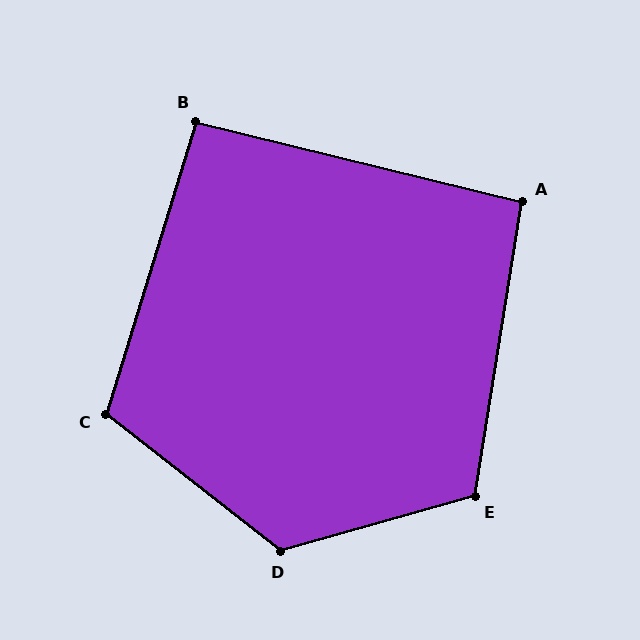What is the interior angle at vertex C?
Approximately 111 degrees (obtuse).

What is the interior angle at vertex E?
Approximately 115 degrees (obtuse).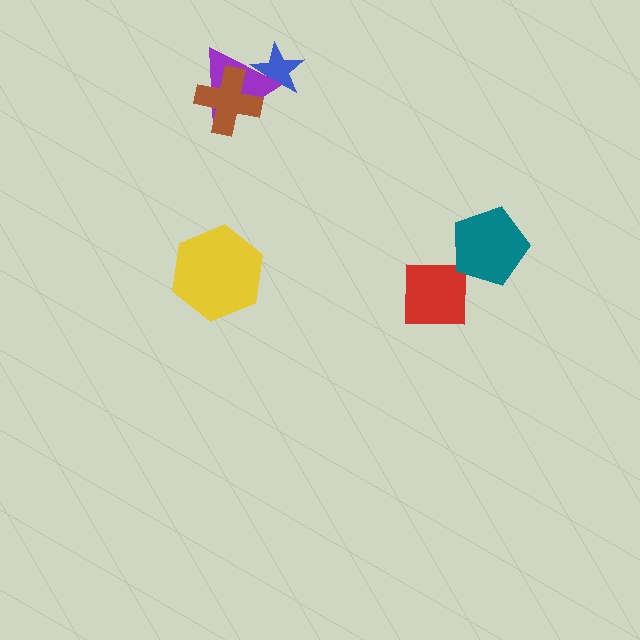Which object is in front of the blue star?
The purple triangle is in front of the blue star.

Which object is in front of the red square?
The teal pentagon is in front of the red square.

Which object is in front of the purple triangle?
The brown cross is in front of the purple triangle.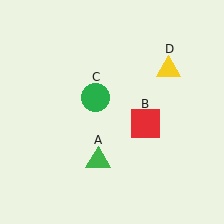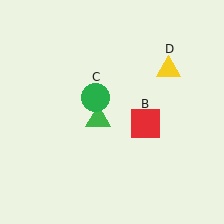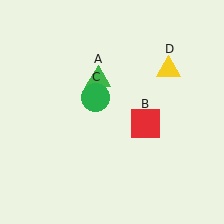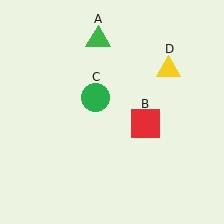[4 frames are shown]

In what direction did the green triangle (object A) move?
The green triangle (object A) moved up.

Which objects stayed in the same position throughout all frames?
Red square (object B) and green circle (object C) and yellow triangle (object D) remained stationary.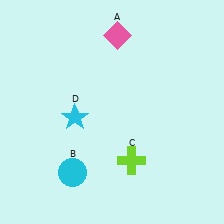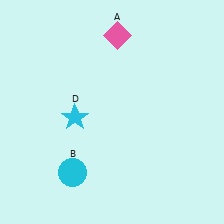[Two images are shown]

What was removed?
The lime cross (C) was removed in Image 2.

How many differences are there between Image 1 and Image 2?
There is 1 difference between the two images.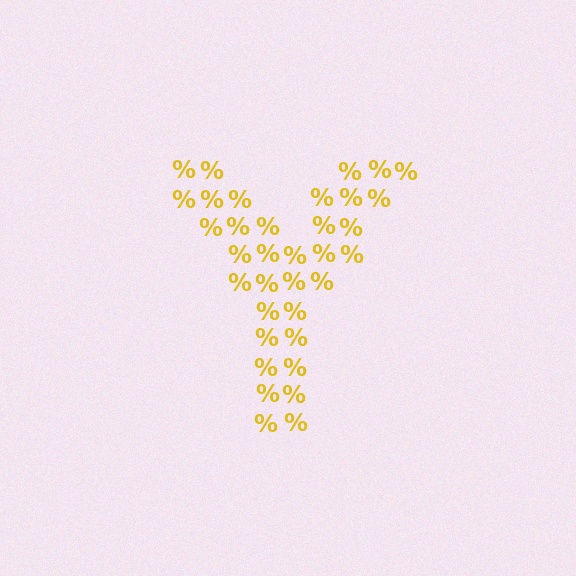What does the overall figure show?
The overall figure shows the letter Y.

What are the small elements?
The small elements are percent signs.